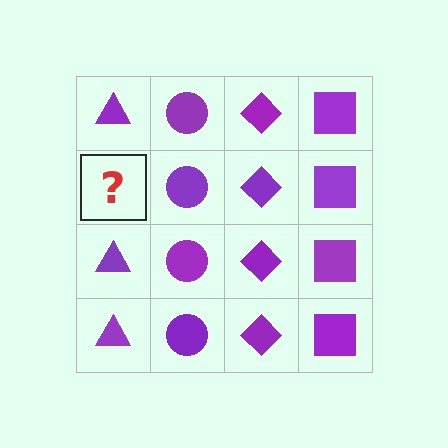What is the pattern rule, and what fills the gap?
The rule is that each column has a consistent shape. The gap should be filled with a purple triangle.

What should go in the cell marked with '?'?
The missing cell should contain a purple triangle.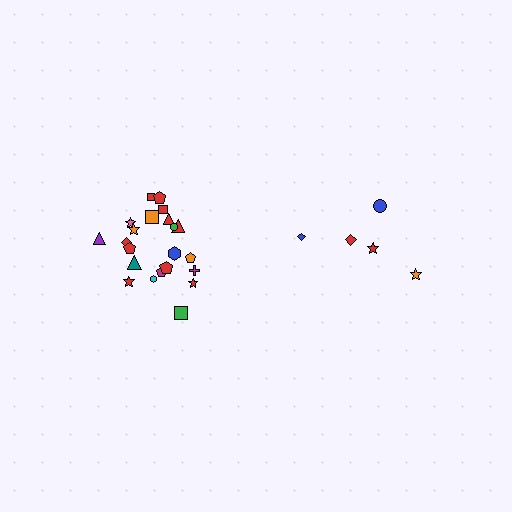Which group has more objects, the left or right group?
The left group.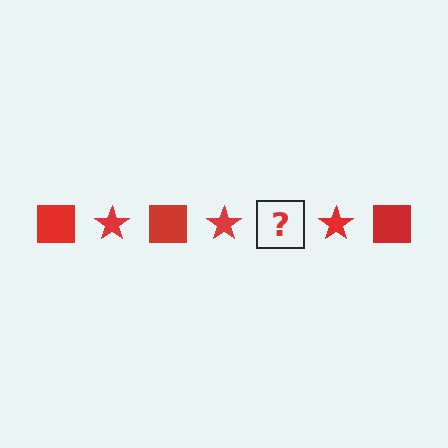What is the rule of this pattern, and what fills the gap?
The rule is that the pattern cycles through square, star shapes in red. The gap should be filled with a red square.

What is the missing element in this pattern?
The missing element is a red square.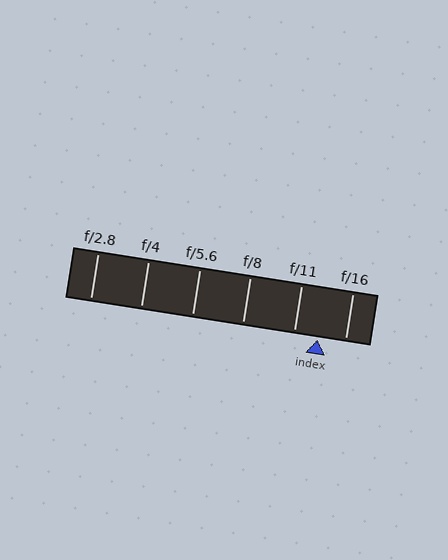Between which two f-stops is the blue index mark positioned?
The index mark is between f/11 and f/16.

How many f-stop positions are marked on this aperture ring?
There are 6 f-stop positions marked.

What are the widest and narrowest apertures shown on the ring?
The widest aperture shown is f/2.8 and the narrowest is f/16.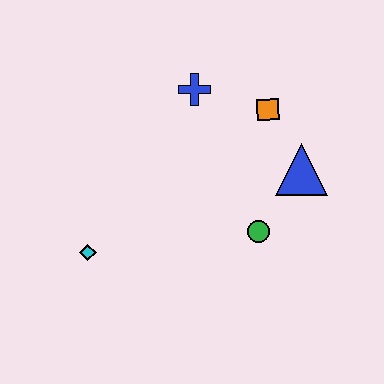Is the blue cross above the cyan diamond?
Yes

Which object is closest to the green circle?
The blue triangle is closest to the green circle.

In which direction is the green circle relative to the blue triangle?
The green circle is below the blue triangle.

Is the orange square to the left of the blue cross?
No